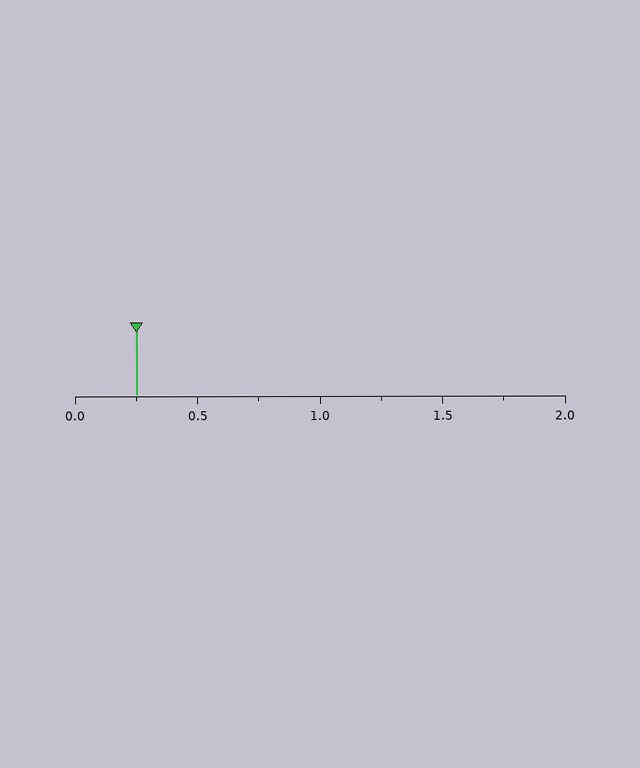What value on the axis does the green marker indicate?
The marker indicates approximately 0.25.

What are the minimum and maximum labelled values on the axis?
The axis runs from 0.0 to 2.0.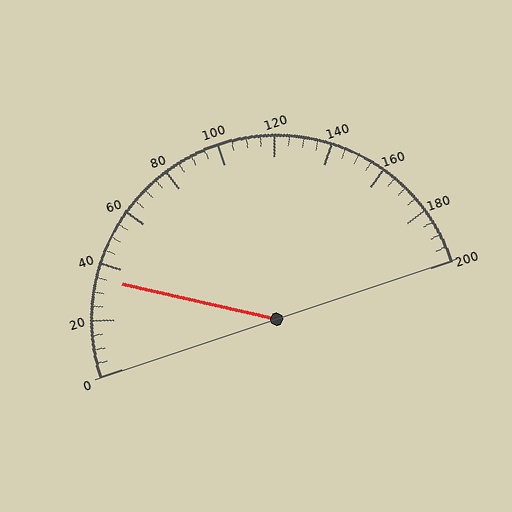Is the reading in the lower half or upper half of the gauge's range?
The reading is in the lower half of the range (0 to 200).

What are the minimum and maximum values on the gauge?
The gauge ranges from 0 to 200.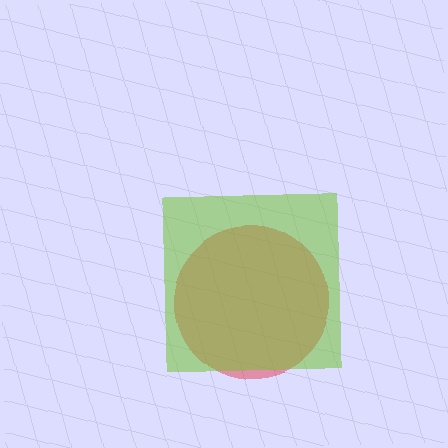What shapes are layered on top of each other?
The layered shapes are: a red circle, a lime square.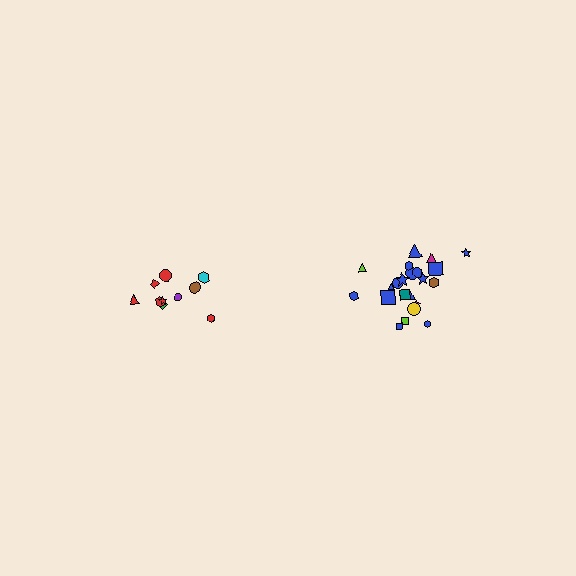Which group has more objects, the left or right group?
The right group.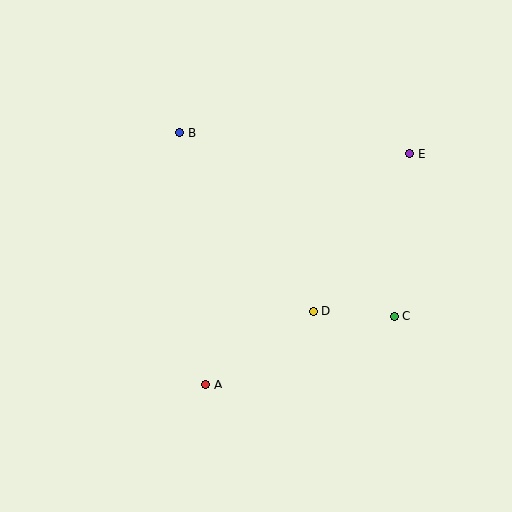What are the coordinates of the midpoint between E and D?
The midpoint between E and D is at (361, 233).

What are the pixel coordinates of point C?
Point C is at (394, 316).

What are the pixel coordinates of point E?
Point E is at (409, 154).